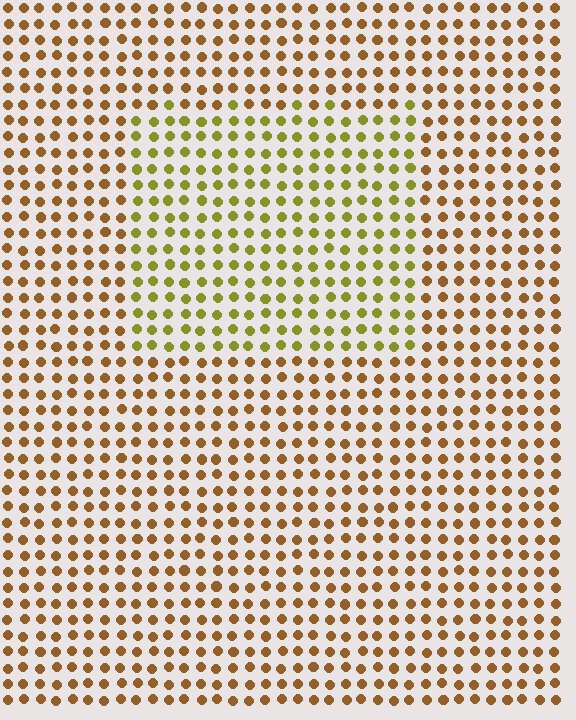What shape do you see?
I see a rectangle.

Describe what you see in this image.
The image is filled with small brown elements in a uniform arrangement. A rectangle-shaped region is visible where the elements are tinted to a slightly different hue, forming a subtle color boundary.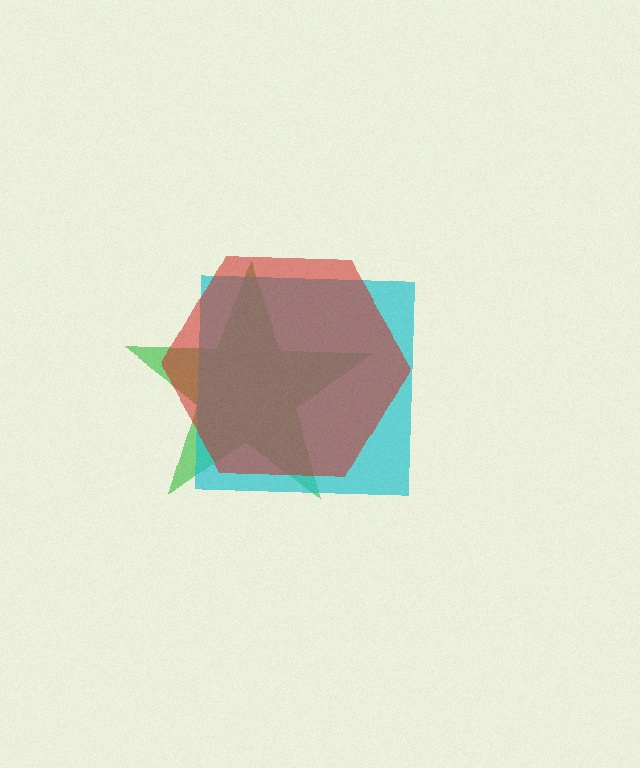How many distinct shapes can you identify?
There are 3 distinct shapes: a green star, a cyan square, a red hexagon.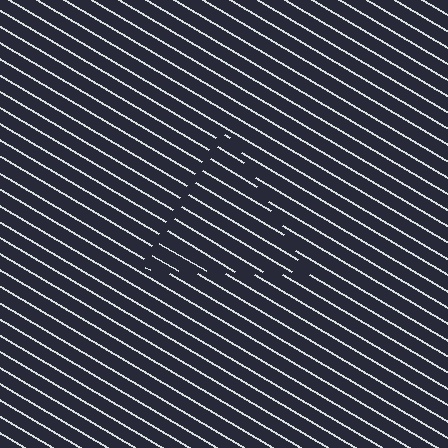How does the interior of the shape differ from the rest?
The interior of the shape contains the same grating, shifted by half a period — the contour is defined by the phase discontinuity where line-ends from the inner and outer gratings abut.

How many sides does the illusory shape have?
3 sides — the line-ends trace a triangle.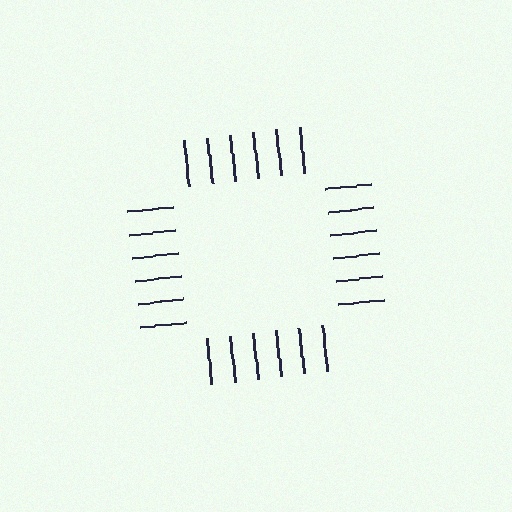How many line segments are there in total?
24 — 6 along each of the 4 edges.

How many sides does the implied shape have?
4 sides — the line-ends trace a square.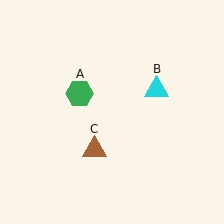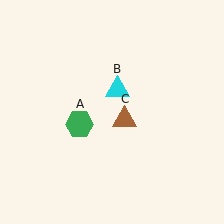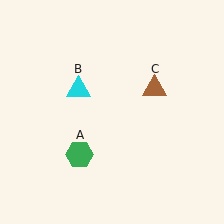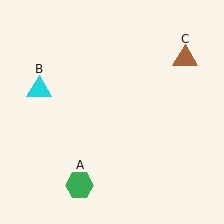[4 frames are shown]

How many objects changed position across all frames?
3 objects changed position: green hexagon (object A), cyan triangle (object B), brown triangle (object C).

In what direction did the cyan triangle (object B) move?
The cyan triangle (object B) moved left.